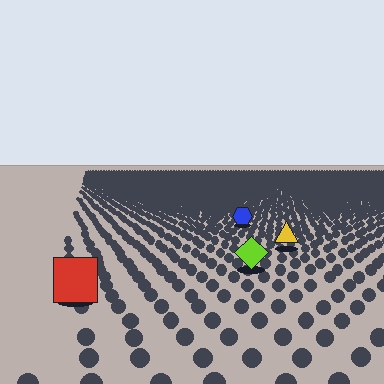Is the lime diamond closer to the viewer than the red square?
No. The red square is closer — you can tell from the texture gradient: the ground texture is coarser near it.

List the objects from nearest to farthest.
From nearest to farthest: the red square, the lime diamond, the yellow triangle, the blue hexagon.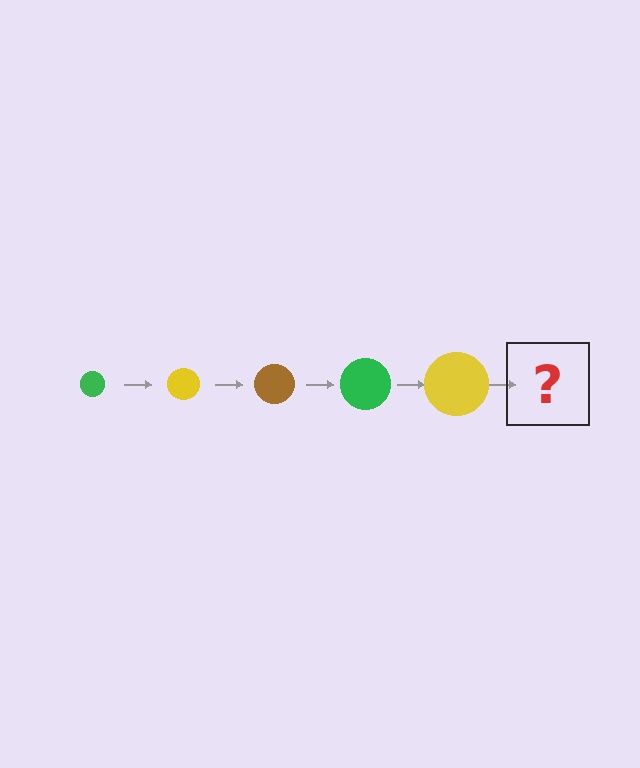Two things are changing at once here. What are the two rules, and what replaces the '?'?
The two rules are that the circle grows larger each step and the color cycles through green, yellow, and brown. The '?' should be a brown circle, larger than the previous one.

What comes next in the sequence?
The next element should be a brown circle, larger than the previous one.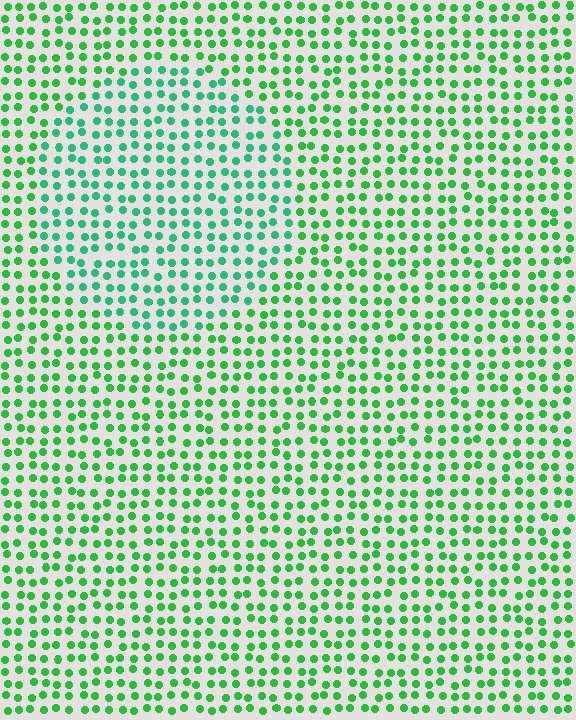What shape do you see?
I see a circle.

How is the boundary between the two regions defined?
The boundary is defined purely by a slight shift in hue (about 25 degrees). Spacing, size, and orientation are identical on both sides.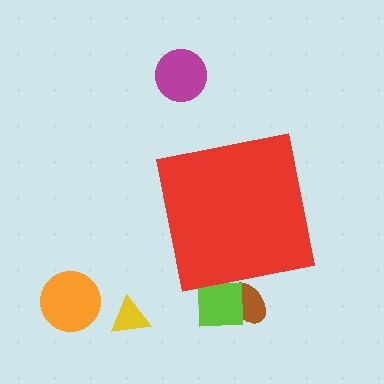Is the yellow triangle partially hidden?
No, the yellow triangle is fully visible.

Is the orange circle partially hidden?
No, the orange circle is fully visible.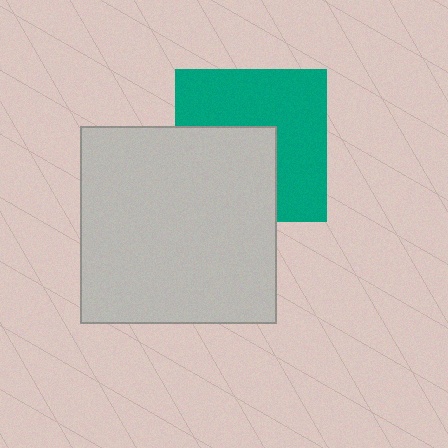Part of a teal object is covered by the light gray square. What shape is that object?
It is a square.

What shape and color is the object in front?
The object in front is a light gray square.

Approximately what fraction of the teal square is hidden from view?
Roughly 42% of the teal square is hidden behind the light gray square.